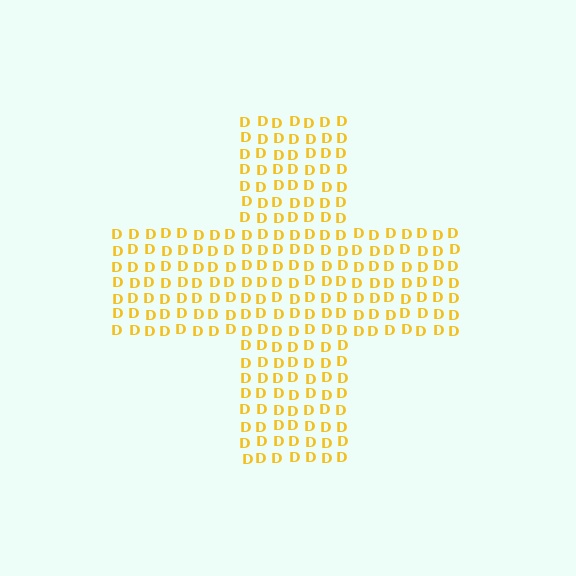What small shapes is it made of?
It is made of small letter D's.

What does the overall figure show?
The overall figure shows a cross.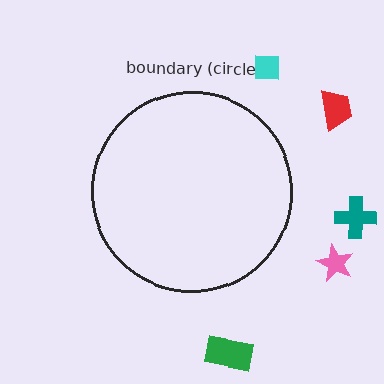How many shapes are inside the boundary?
0 inside, 5 outside.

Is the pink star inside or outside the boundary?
Outside.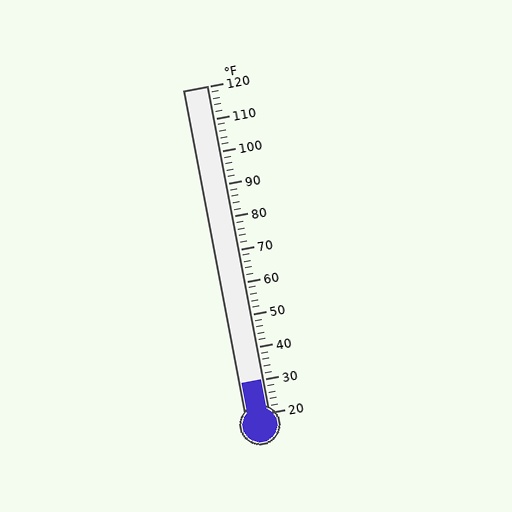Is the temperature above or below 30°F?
The temperature is at 30°F.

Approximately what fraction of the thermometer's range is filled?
The thermometer is filled to approximately 10% of its range.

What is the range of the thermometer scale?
The thermometer scale ranges from 20°F to 120°F.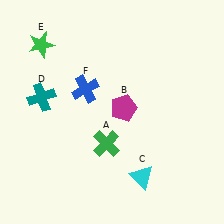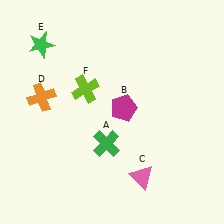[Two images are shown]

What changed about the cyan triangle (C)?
In Image 1, C is cyan. In Image 2, it changed to pink.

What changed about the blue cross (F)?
In Image 1, F is blue. In Image 2, it changed to lime.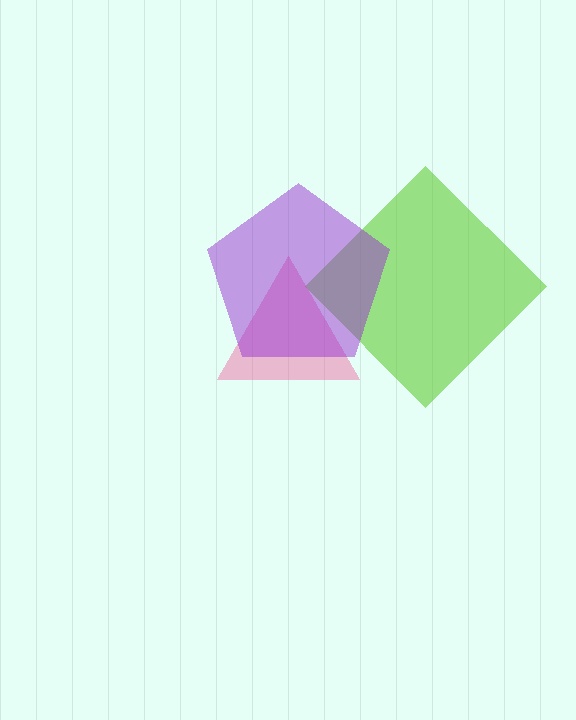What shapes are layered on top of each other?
The layered shapes are: a lime diamond, a pink triangle, a purple pentagon.